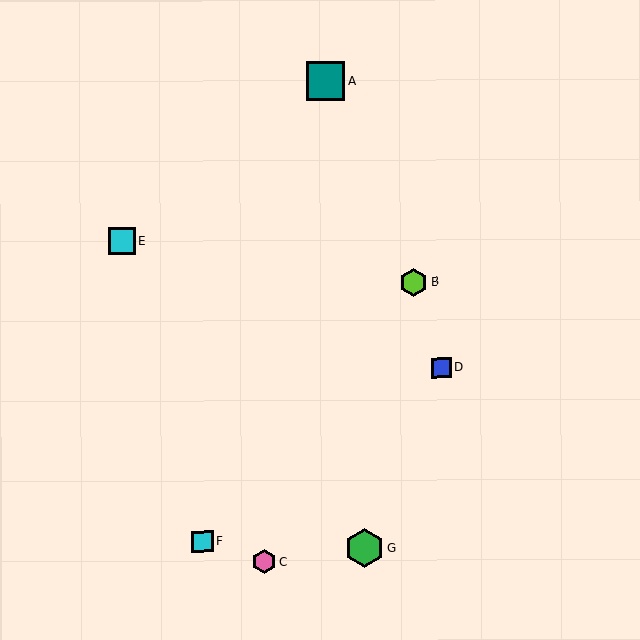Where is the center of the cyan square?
The center of the cyan square is at (121, 241).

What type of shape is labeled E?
Shape E is a cyan square.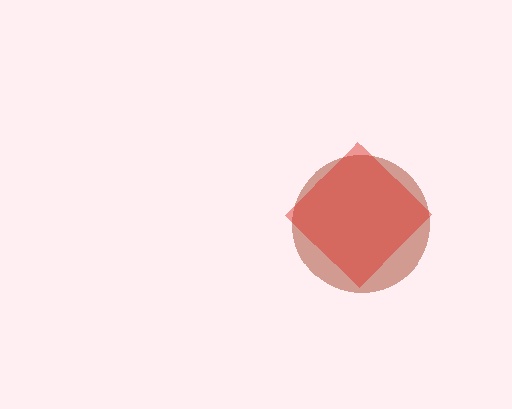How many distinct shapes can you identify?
There are 2 distinct shapes: a brown circle, a red diamond.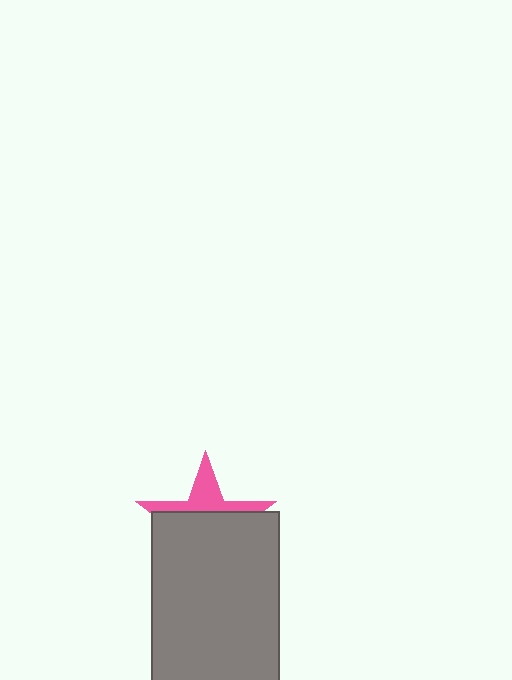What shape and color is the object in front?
The object in front is a gray rectangle.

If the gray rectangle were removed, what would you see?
You would see the complete pink star.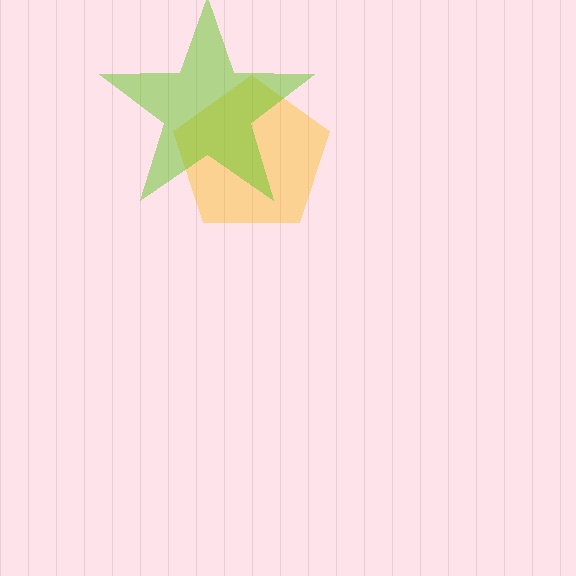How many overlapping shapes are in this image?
There are 2 overlapping shapes in the image.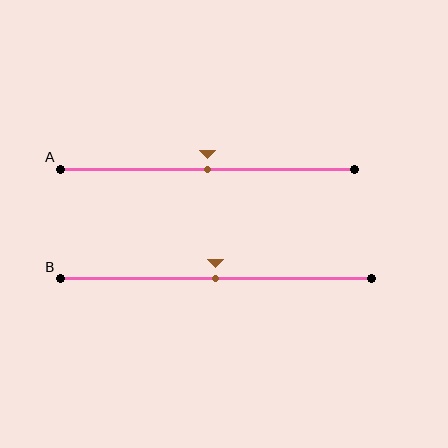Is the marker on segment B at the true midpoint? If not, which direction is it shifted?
Yes, the marker on segment B is at the true midpoint.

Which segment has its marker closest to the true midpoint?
Segment A has its marker closest to the true midpoint.